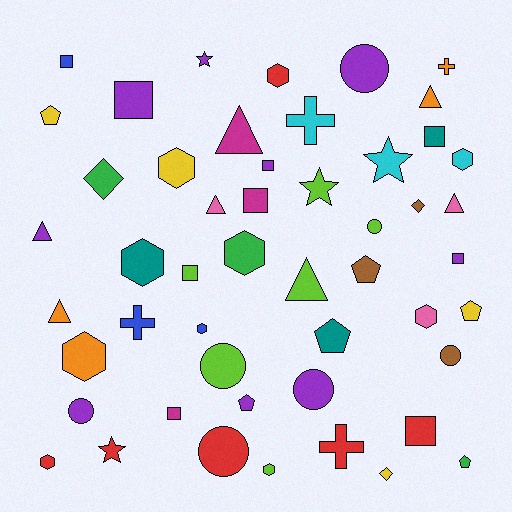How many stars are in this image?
There are 4 stars.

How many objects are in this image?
There are 50 objects.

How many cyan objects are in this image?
There are 3 cyan objects.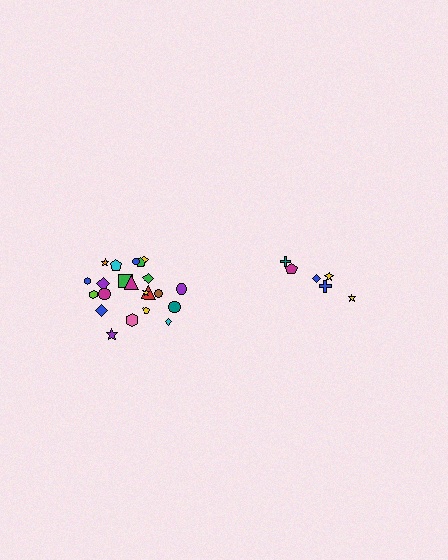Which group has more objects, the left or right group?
The left group.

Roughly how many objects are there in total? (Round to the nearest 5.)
Roughly 30 objects in total.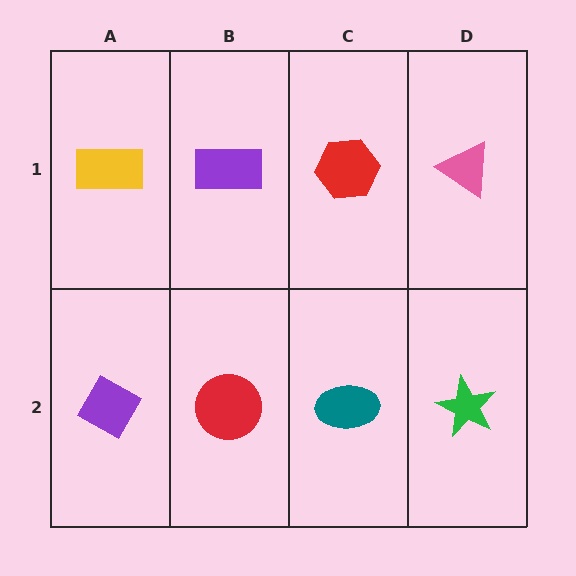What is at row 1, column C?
A red hexagon.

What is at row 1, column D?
A pink triangle.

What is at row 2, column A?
A purple diamond.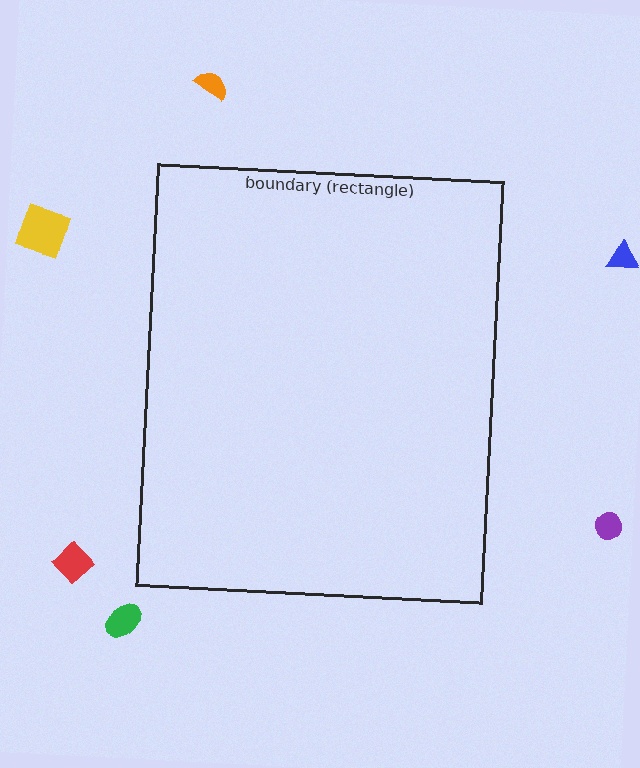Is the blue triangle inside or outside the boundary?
Outside.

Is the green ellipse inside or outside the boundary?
Outside.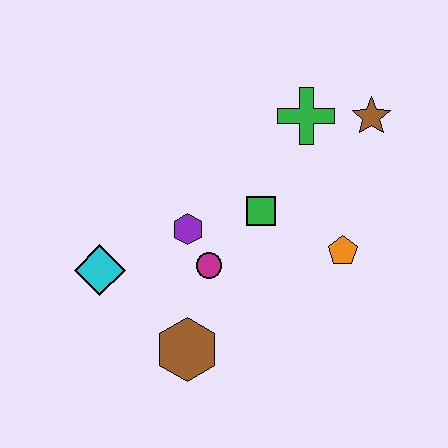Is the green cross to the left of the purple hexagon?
No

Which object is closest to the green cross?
The brown star is closest to the green cross.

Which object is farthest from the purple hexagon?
The brown star is farthest from the purple hexagon.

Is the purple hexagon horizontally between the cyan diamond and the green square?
Yes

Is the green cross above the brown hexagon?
Yes